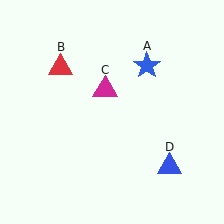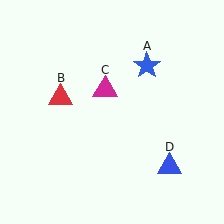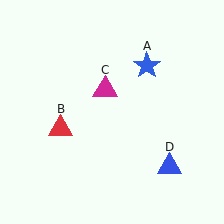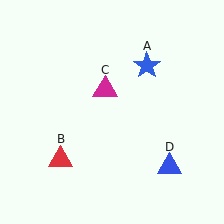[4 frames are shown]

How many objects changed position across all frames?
1 object changed position: red triangle (object B).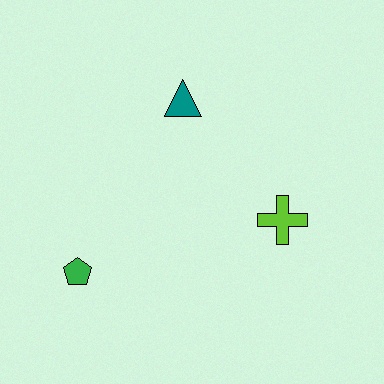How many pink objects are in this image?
There are no pink objects.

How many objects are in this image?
There are 3 objects.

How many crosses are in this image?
There is 1 cross.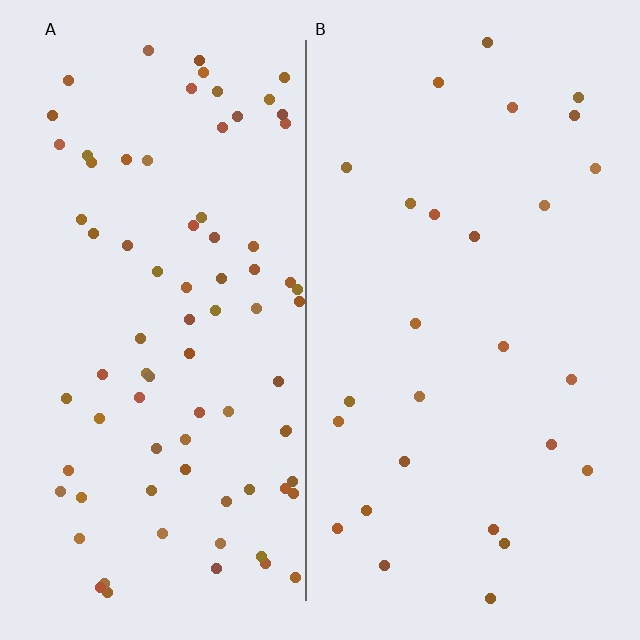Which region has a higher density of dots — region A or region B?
A (the left).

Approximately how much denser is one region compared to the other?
Approximately 3.0× — region A over region B.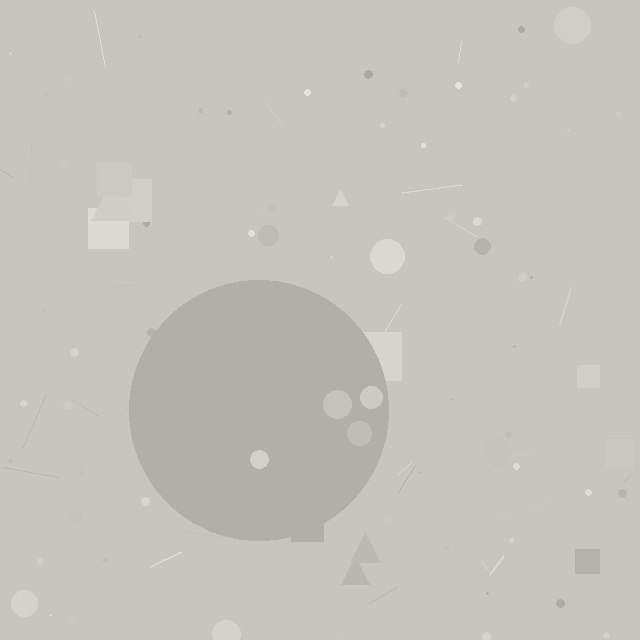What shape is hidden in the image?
A circle is hidden in the image.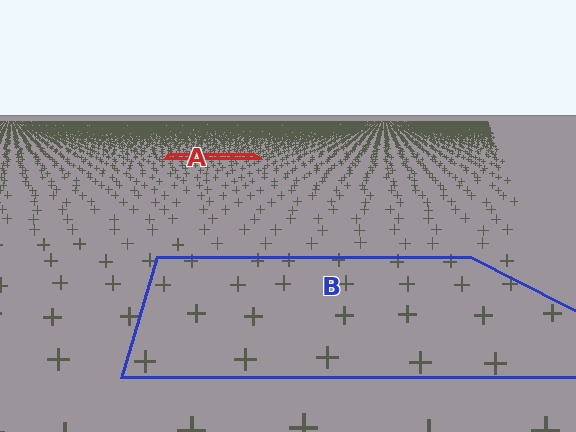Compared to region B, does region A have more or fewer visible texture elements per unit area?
Region A has more texture elements per unit area — they are packed more densely because it is farther away.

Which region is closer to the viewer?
Region B is closer. The texture elements there are larger and more spread out.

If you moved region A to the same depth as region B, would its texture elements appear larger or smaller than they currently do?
They would appear larger. At a closer depth, the same texture elements are projected at a bigger on-screen size.